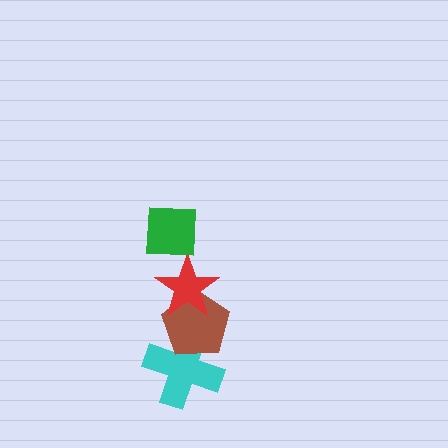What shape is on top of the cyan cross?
The brown pentagon is on top of the cyan cross.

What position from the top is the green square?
The green square is 1st from the top.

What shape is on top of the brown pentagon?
The red star is on top of the brown pentagon.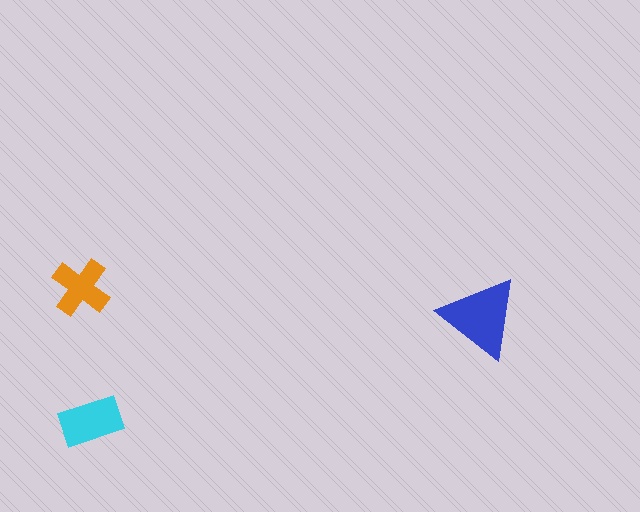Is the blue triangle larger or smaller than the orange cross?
Larger.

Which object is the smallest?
The orange cross.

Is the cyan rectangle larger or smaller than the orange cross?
Larger.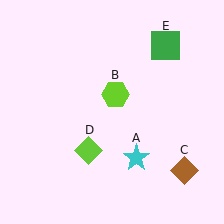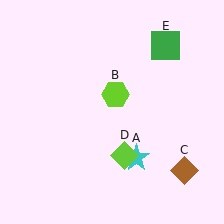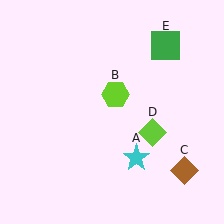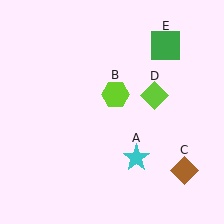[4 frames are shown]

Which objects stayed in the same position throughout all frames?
Cyan star (object A) and lime hexagon (object B) and brown diamond (object C) and green square (object E) remained stationary.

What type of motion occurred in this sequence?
The lime diamond (object D) rotated counterclockwise around the center of the scene.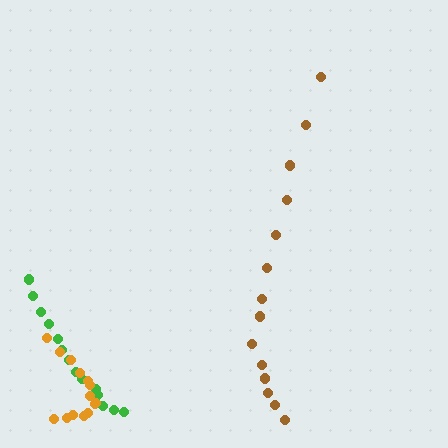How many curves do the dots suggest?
There are 3 distinct paths.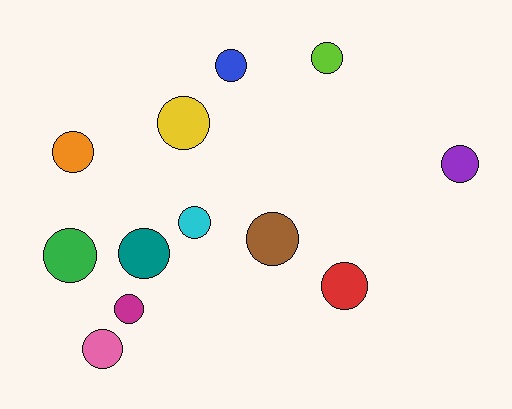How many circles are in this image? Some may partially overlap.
There are 12 circles.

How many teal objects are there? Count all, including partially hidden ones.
There is 1 teal object.